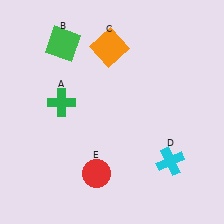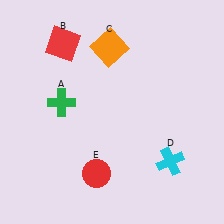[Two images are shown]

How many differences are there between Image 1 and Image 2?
There is 1 difference between the two images.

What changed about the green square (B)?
In Image 1, B is green. In Image 2, it changed to red.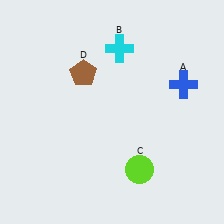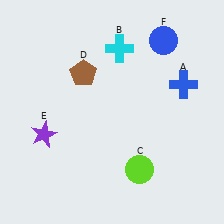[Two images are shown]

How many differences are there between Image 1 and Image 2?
There are 2 differences between the two images.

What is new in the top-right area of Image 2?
A blue circle (F) was added in the top-right area of Image 2.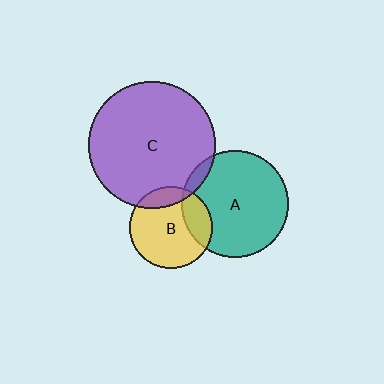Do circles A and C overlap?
Yes.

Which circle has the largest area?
Circle C (purple).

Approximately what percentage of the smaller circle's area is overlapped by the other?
Approximately 5%.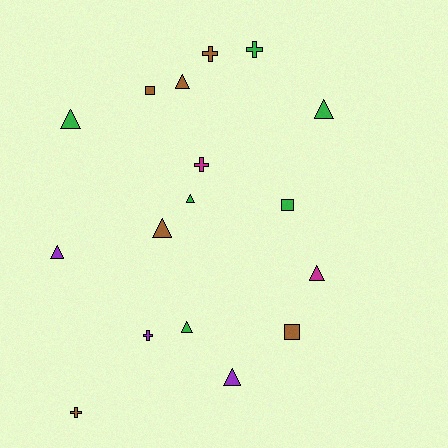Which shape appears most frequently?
Triangle, with 9 objects.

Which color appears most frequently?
Green, with 6 objects.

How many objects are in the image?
There are 17 objects.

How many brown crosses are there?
There are 2 brown crosses.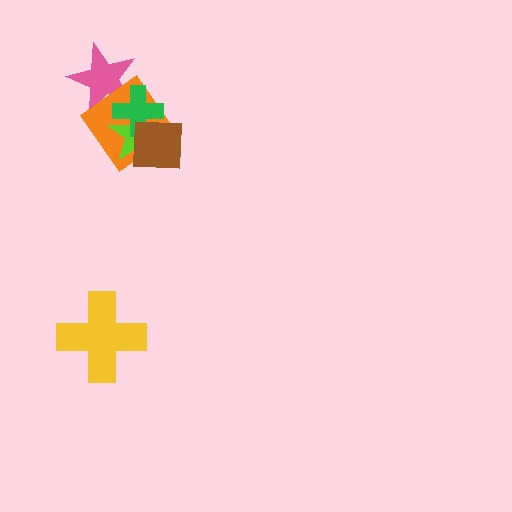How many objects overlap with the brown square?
3 objects overlap with the brown square.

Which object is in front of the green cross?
The brown square is in front of the green cross.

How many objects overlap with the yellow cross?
0 objects overlap with the yellow cross.